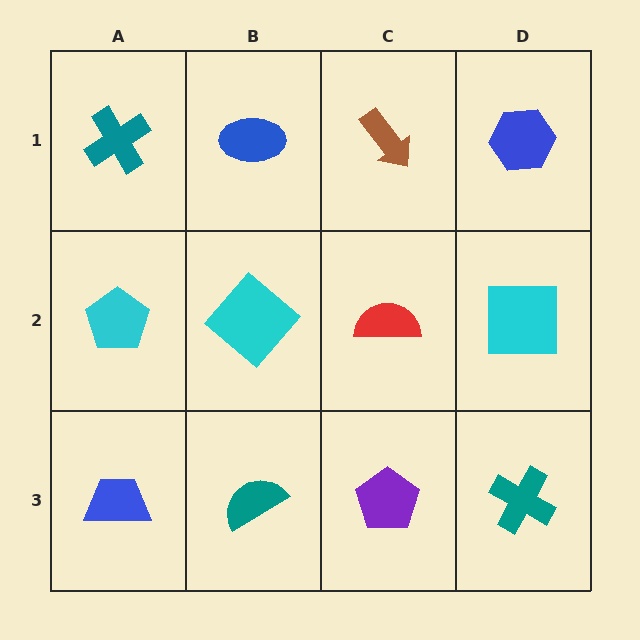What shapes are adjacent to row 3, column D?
A cyan square (row 2, column D), a purple pentagon (row 3, column C).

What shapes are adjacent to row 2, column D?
A blue hexagon (row 1, column D), a teal cross (row 3, column D), a red semicircle (row 2, column C).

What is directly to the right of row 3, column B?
A purple pentagon.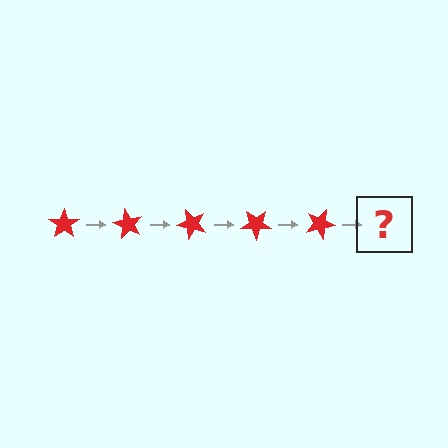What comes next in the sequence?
The next element should be a red star rotated 300 degrees.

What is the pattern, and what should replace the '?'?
The pattern is that the star rotates 60 degrees each step. The '?' should be a red star rotated 300 degrees.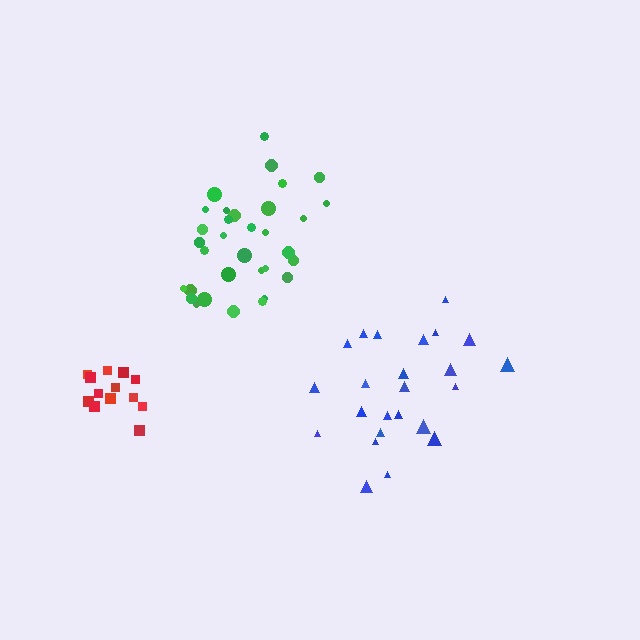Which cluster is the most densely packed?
Red.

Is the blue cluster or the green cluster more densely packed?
Green.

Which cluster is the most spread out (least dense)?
Blue.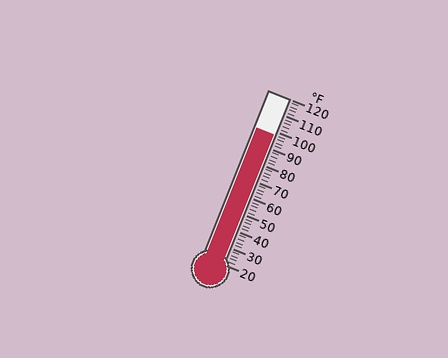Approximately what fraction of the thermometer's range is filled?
The thermometer is filled to approximately 80% of its range.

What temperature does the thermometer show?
The thermometer shows approximately 98°F.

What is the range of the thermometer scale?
The thermometer scale ranges from 20°F to 120°F.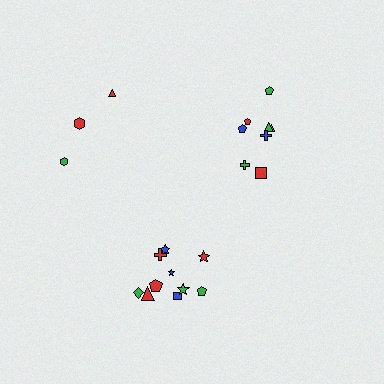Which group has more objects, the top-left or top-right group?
The top-right group.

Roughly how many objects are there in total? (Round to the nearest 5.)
Roughly 20 objects in total.